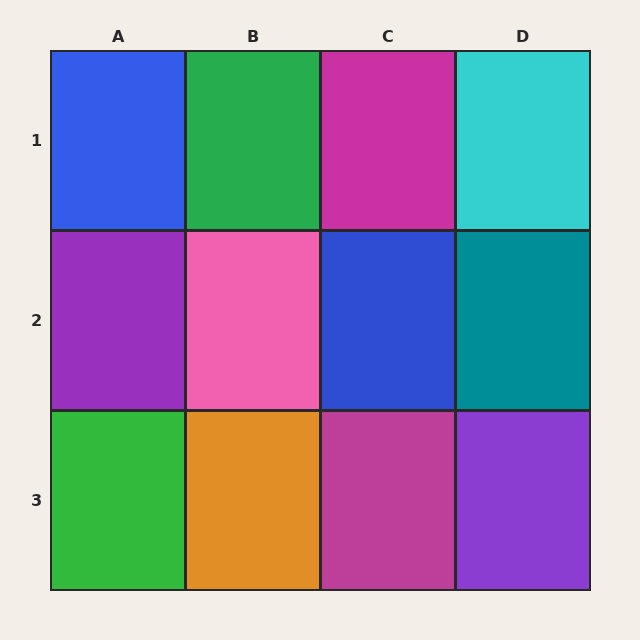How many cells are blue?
2 cells are blue.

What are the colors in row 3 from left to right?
Green, orange, magenta, purple.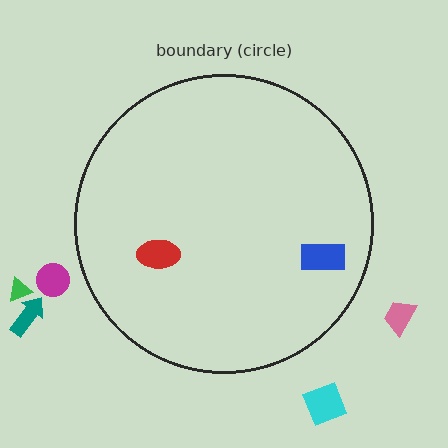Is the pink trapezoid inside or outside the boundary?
Outside.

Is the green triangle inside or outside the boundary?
Outside.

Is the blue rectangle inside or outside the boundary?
Inside.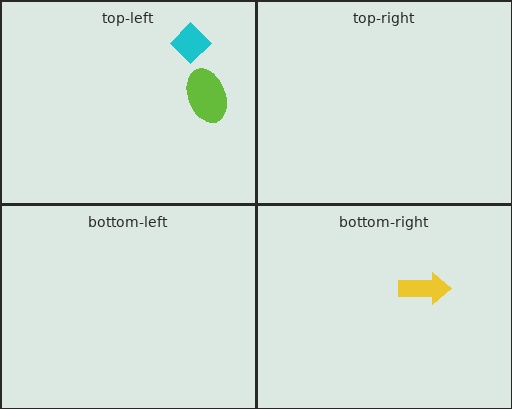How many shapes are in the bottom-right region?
1.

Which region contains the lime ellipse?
The top-left region.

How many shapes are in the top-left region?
2.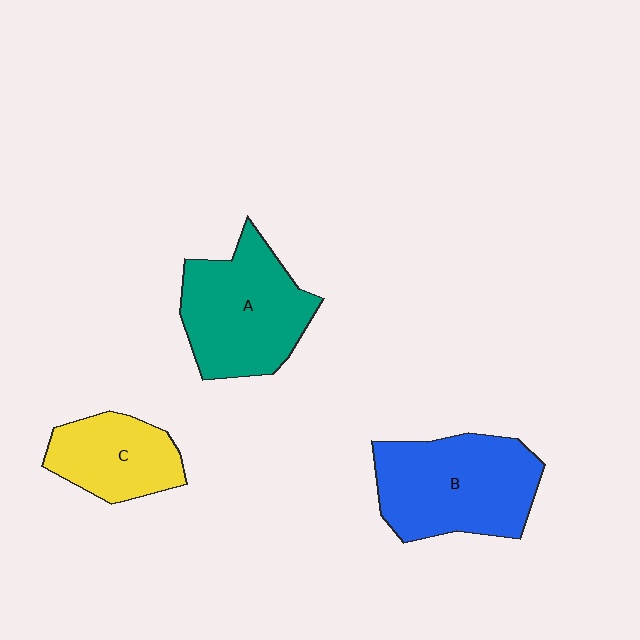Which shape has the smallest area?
Shape C (yellow).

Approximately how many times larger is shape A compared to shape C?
Approximately 1.5 times.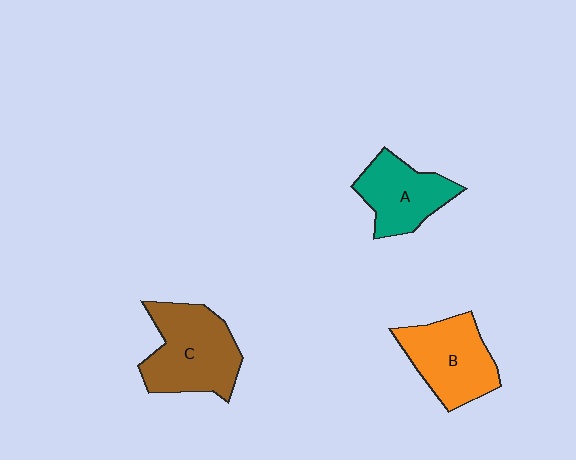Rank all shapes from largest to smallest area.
From largest to smallest: C (brown), B (orange), A (teal).